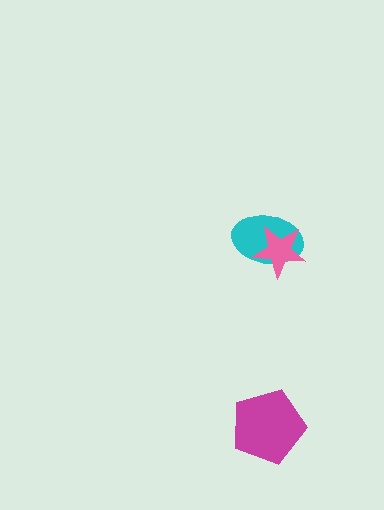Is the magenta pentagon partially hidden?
No, no other shape covers it.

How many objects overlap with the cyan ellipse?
1 object overlaps with the cyan ellipse.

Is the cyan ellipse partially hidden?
Yes, it is partially covered by another shape.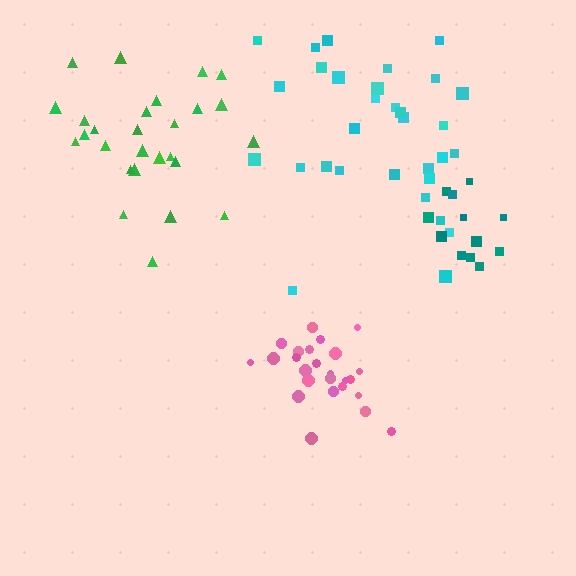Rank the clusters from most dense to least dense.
pink, green, teal, cyan.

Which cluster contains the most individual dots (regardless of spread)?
Cyan (31).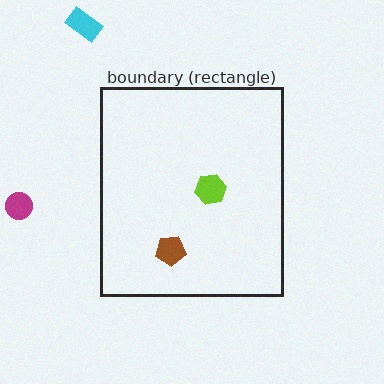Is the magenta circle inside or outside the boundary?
Outside.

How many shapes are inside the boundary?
2 inside, 2 outside.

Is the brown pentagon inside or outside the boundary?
Inside.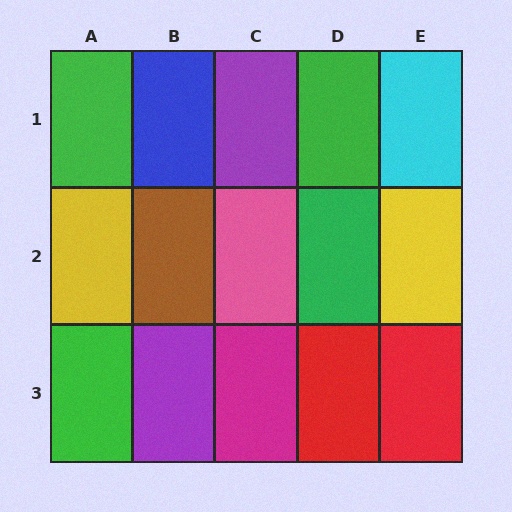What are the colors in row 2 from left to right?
Yellow, brown, pink, green, yellow.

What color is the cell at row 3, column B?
Purple.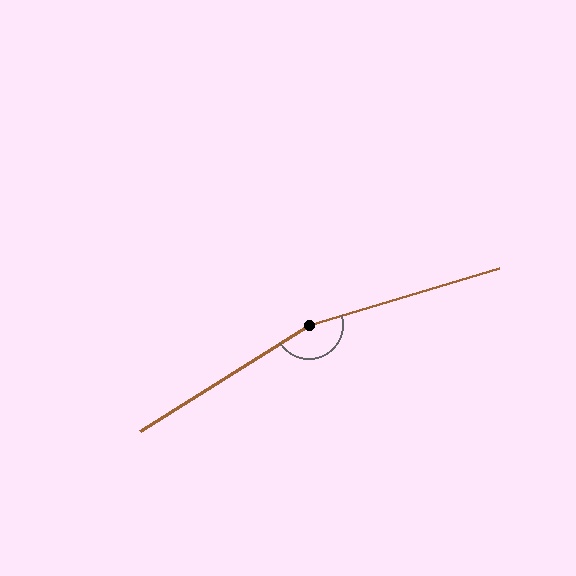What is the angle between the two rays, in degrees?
Approximately 164 degrees.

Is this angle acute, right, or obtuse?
It is obtuse.